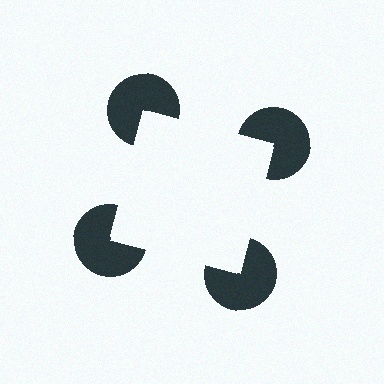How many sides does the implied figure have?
4 sides.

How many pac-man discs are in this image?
There are 4 — one at each vertex of the illusory square.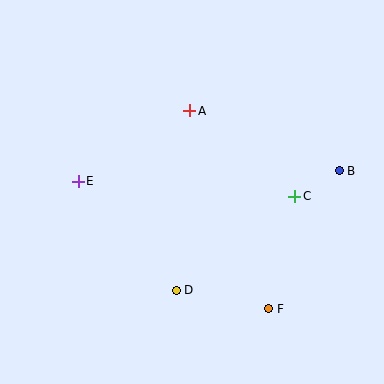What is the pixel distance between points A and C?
The distance between A and C is 135 pixels.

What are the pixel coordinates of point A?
Point A is at (190, 111).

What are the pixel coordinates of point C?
Point C is at (295, 196).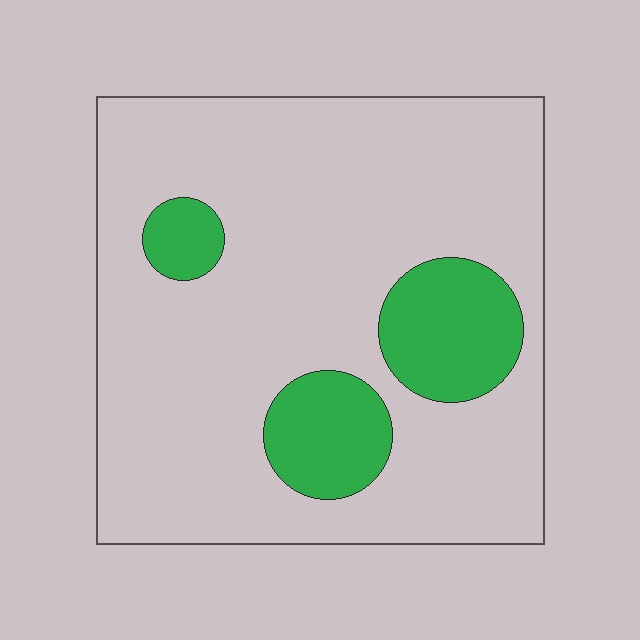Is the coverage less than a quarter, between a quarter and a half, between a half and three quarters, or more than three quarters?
Less than a quarter.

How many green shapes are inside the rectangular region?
3.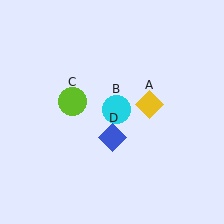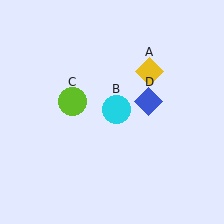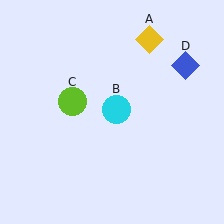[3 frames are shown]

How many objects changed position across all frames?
2 objects changed position: yellow diamond (object A), blue diamond (object D).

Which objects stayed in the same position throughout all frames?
Cyan circle (object B) and lime circle (object C) remained stationary.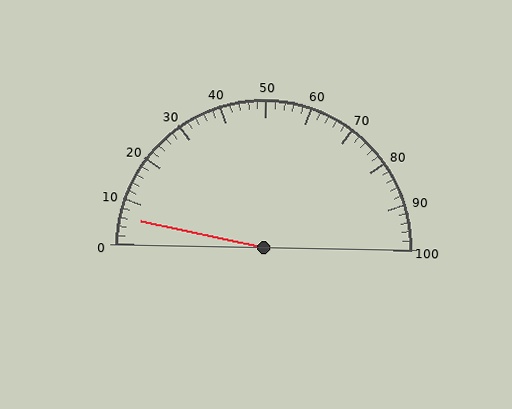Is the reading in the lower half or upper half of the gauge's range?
The reading is in the lower half of the range (0 to 100).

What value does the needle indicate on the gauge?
The needle indicates approximately 6.